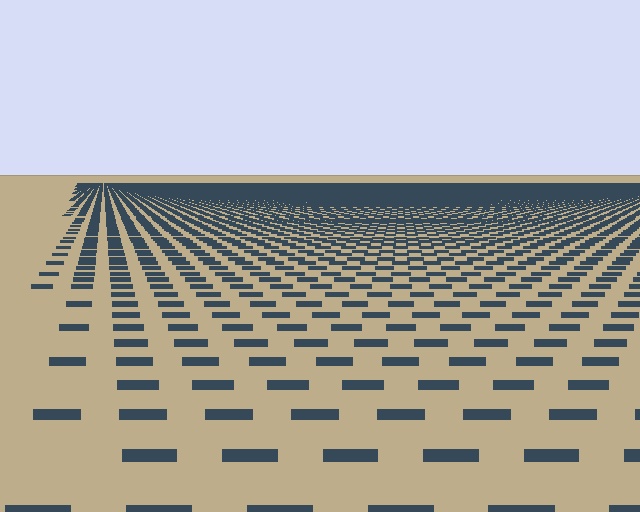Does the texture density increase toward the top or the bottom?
Density increases toward the top.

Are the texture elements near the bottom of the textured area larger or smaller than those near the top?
Larger. Near the bottom, elements are closer to the viewer and appear at a bigger on-screen size.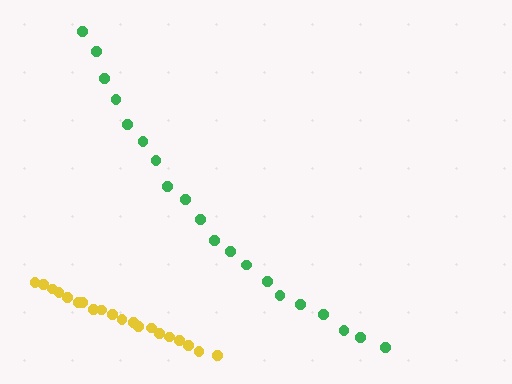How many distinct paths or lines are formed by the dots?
There are 2 distinct paths.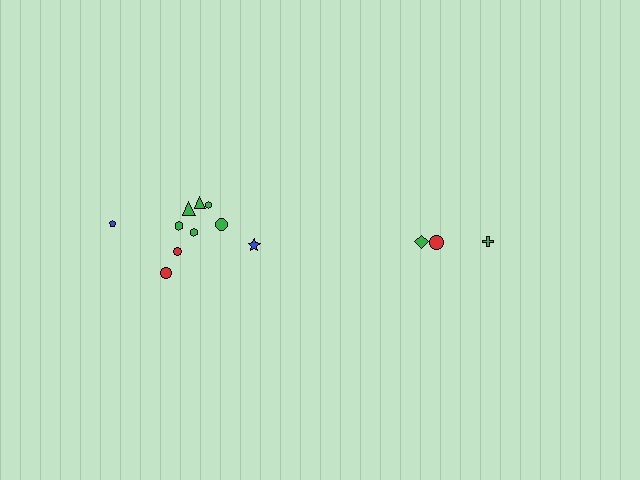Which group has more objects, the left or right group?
The left group.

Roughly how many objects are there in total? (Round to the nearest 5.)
Roughly 15 objects in total.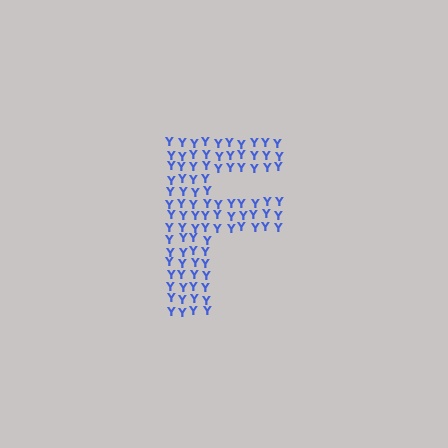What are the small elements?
The small elements are letter Y's.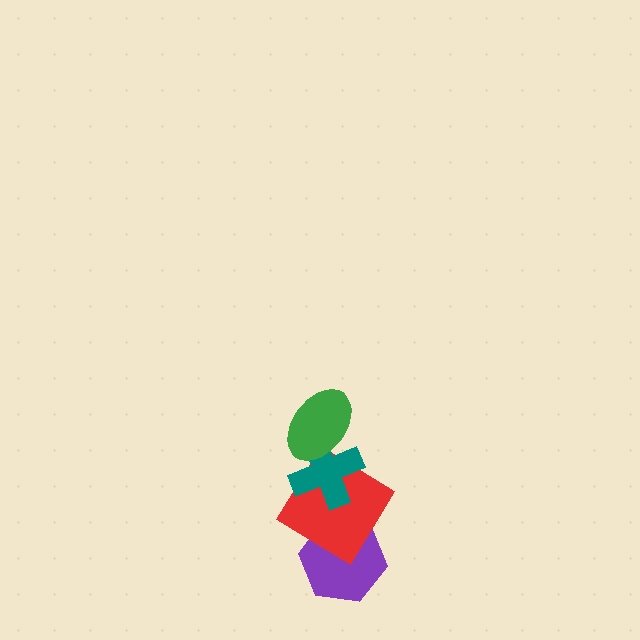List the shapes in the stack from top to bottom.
From top to bottom: the green ellipse, the teal cross, the red diamond, the purple hexagon.